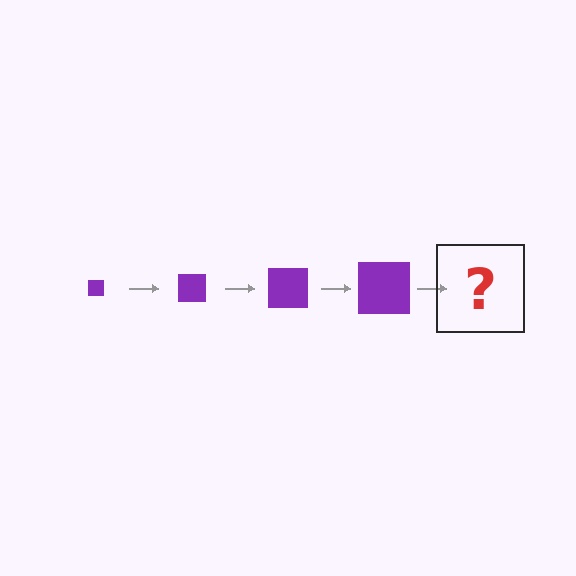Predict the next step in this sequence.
The next step is a purple square, larger than the previous one.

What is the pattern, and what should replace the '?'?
The pattern is that the square gets progressively larger each step. The '?' should be a purple square, larger than the previous one.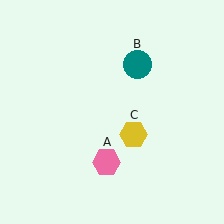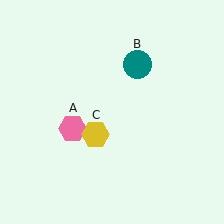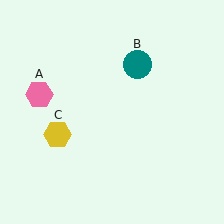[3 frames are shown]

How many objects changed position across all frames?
2 objects changed position: pink hexagon (object A), yellow hexagon (object C).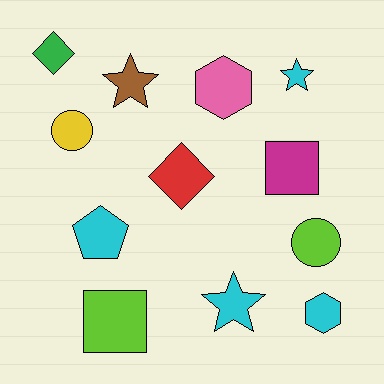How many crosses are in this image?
There are no crosses.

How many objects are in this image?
There are 12 objects.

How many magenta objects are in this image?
There is 1 magenta object.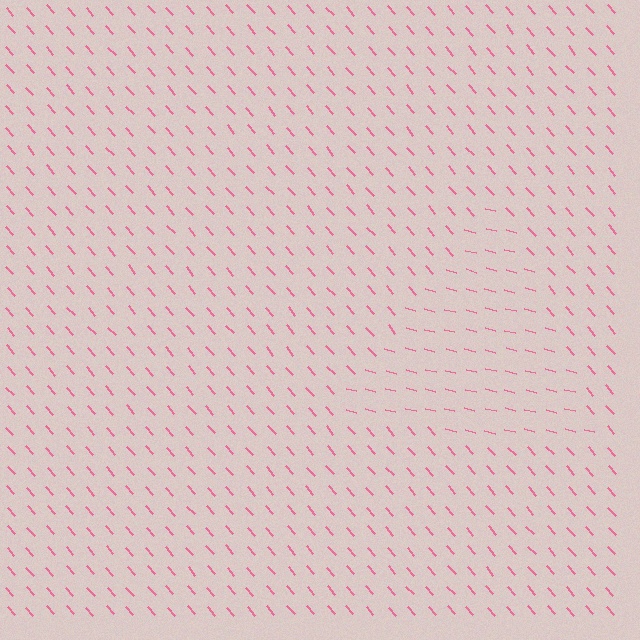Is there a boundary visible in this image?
Yes, there is a texture boundary formed by a change in line orientation.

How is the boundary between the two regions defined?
The boundary is defined purely by a change in line orientation (approximately 34 degrees difference). All lines are the same color and thickness.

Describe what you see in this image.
The image is filled with small pink line segments. A triangle region in the image has lines oriented differently from the surrounding lines, creating a visible texture boundary.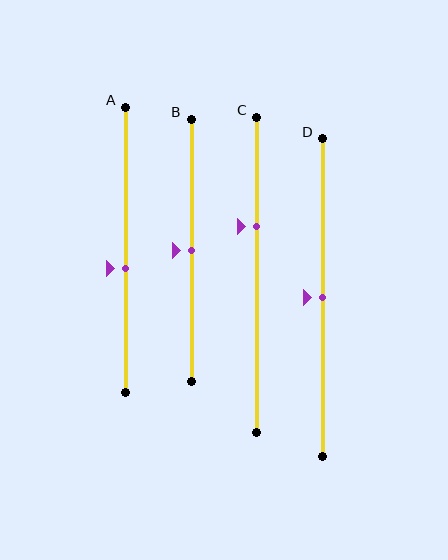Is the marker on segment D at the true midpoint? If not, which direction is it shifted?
Yes, the marker on segment D is at the true midpoint.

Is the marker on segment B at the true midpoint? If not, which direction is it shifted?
Yes, the marker on segment B is at the true midpoint.